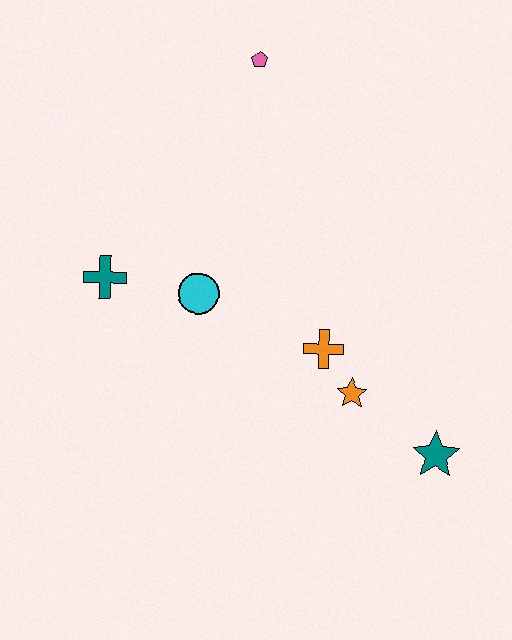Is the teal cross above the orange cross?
Yes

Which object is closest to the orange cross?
The orange star is closest to the orange cross.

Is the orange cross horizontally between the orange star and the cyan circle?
Yes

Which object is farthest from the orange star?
The pink pentagon is farthest from the orange star.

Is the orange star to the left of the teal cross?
No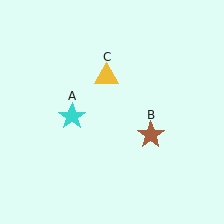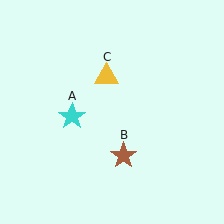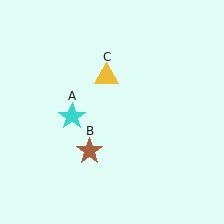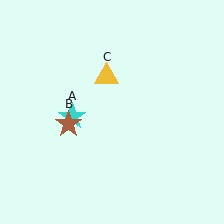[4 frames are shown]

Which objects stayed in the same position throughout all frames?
Cyan star (object A) and yellow triangle (object C) remained stationary.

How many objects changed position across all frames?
1 object changed position: brown star (object B).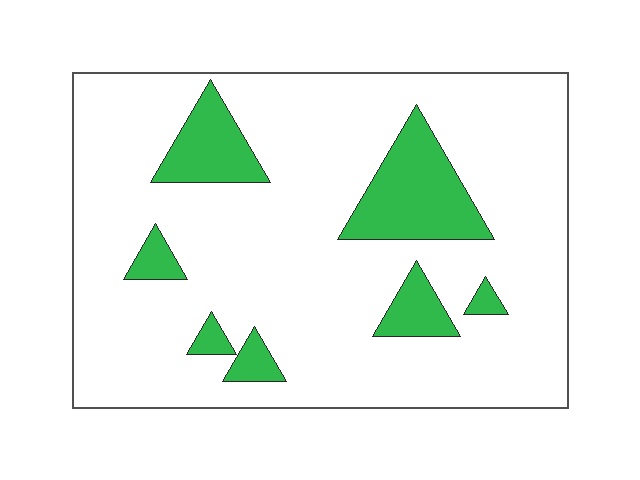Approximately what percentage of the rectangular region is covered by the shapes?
Approximately 15%.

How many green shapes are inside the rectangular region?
7.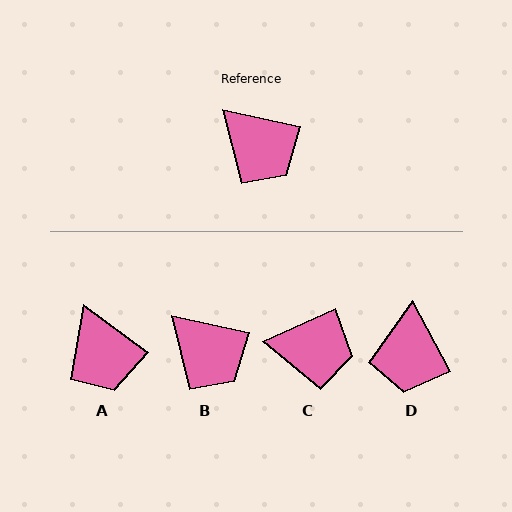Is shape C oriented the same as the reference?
No, it is off by about 36 degrees.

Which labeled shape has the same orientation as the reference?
B.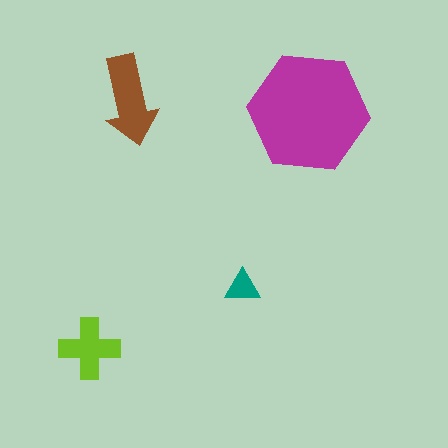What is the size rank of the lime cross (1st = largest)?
3rd.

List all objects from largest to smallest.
The magenta hexagon, the brown arrow, the lime cross, the teal triangle.